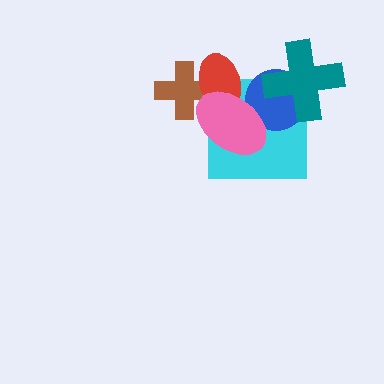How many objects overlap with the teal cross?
2 objects overlap with the teal cross.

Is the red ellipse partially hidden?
Yes, it is partially covered by another shape.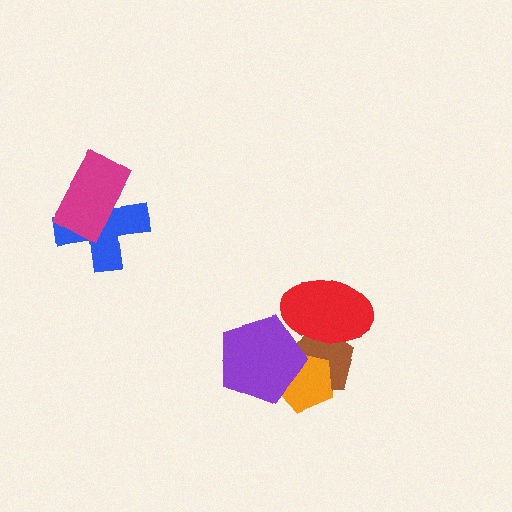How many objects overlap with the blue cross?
1 object overlaps with the blue cross.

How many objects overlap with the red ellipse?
2 objects overlap with the red ellipse.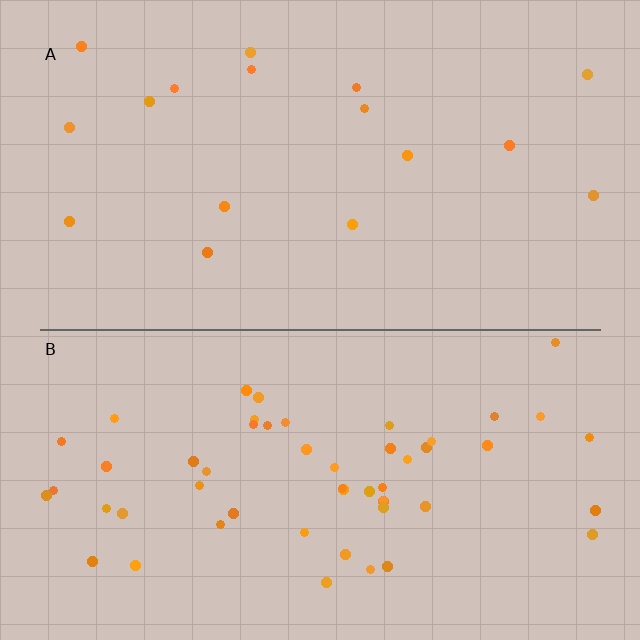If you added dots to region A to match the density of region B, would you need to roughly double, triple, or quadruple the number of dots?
Approximately triple.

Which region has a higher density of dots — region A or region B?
B (the bottom).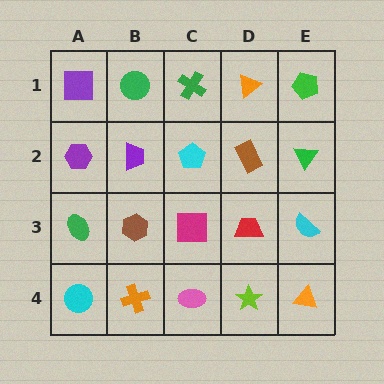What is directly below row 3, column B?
An orange cross.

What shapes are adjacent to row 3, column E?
A green triangle (row 2, column E), an orange triangle (row 4, column E), a red trapezoid (row 3, column D).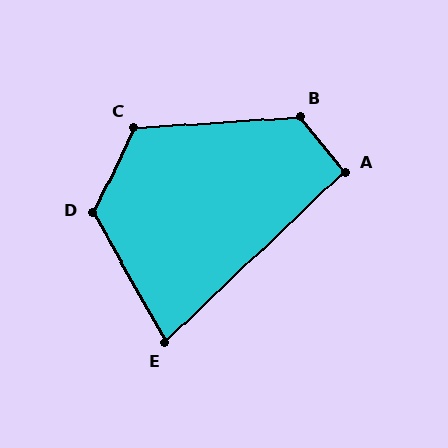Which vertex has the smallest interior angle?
E, at approximately 76 degrees.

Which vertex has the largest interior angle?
B, at approximately 125 degrees.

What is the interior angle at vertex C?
Approximately 120 degrees (obtuse).